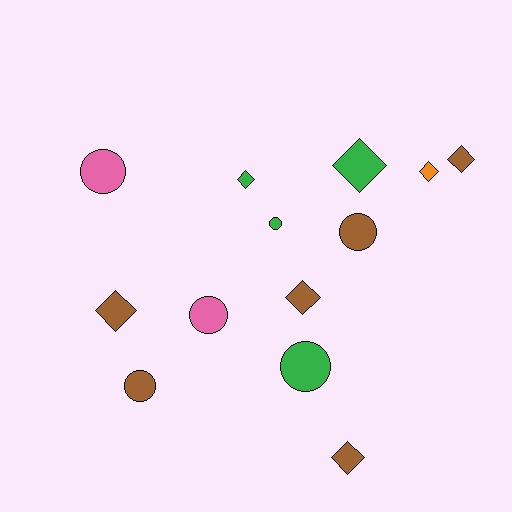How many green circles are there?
There are 2 green circles.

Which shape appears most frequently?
Diamond, with 7 objects.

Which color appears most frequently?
Brown, with 6 objects.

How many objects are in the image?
There are 13 objects.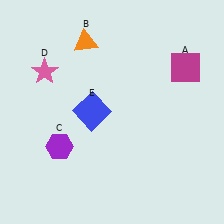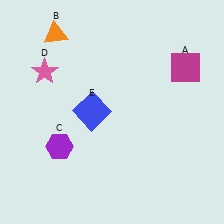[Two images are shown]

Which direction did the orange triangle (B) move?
The orange triangle (B) moved left.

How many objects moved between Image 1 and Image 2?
1 object moved between the two images.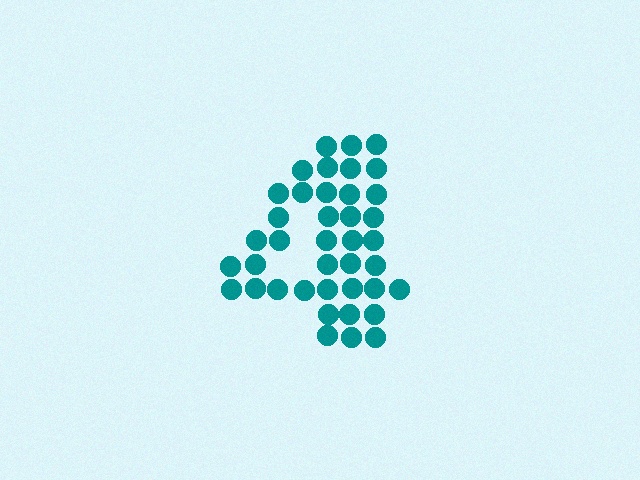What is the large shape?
The large shape is the digit 4.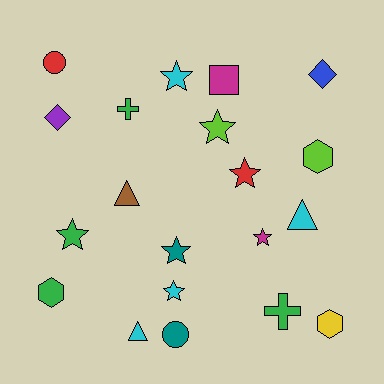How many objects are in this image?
There are 20 objects.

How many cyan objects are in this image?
There are 4 cyan objects.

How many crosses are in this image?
There are 2 crosses.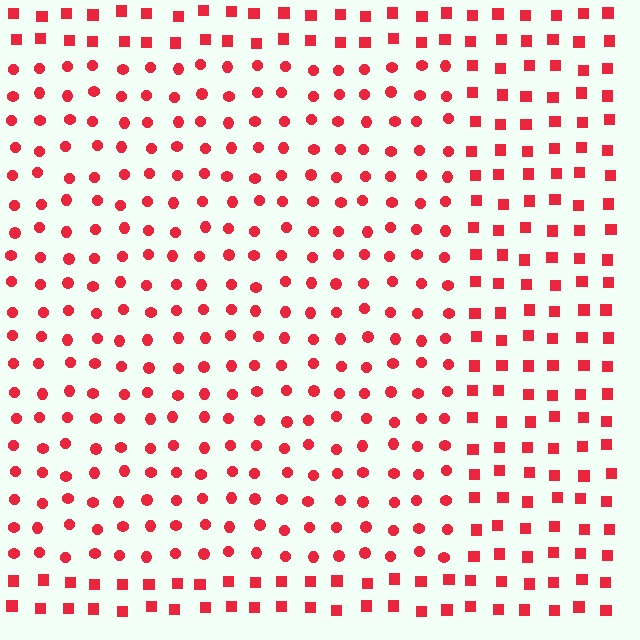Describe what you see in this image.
The image is filled with small red elements arranged in a uniform grid. A rectangle-shaped region contains circles, while the surrounding area contains squares. The boundary is defined purely by the change in element shape.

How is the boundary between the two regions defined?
The boundary is defined by a change in element shape: circles inside vs. squares outside. All elements share the same color and spacing.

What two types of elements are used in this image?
The image uses circles inside the rectangle region and squares outside it.